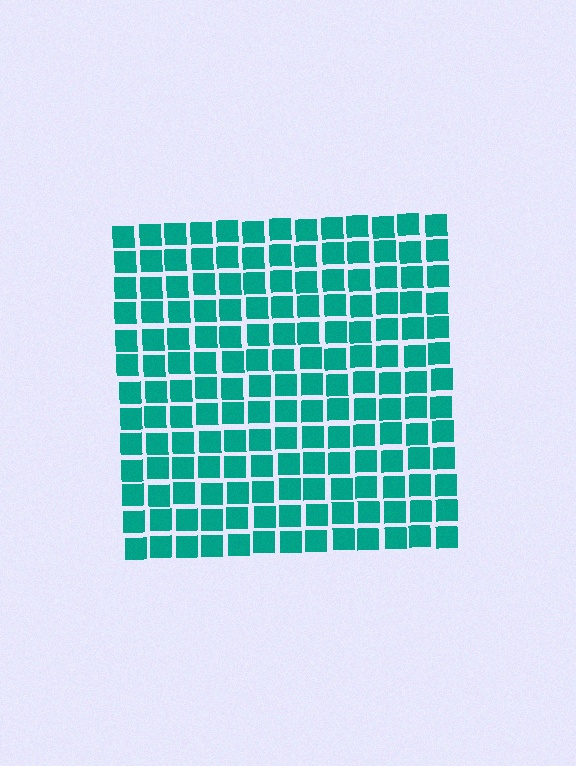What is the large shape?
The large shape is a square.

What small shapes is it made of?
It is made of small squares.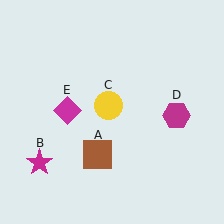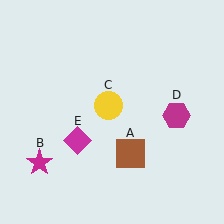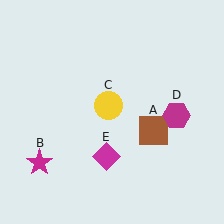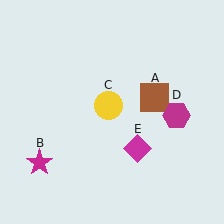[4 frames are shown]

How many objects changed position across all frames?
2 objects changed position: brown square (object A), magenta diamond (object E).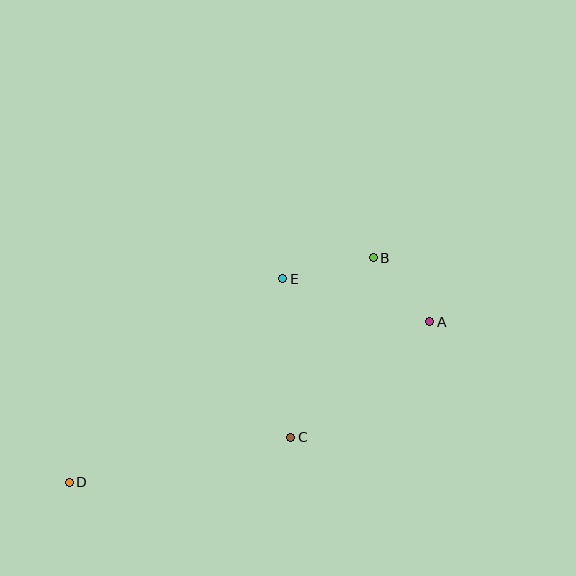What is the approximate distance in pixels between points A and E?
The distance between A and E is approximately 153 pixels.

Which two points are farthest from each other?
Points A and D are farthest from each other.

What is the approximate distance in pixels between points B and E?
The distance between B and E is approximately 93 pixels.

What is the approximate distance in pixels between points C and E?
The distance between C and E is approximately 159 pixels.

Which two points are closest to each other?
Points A and B are closest to each other.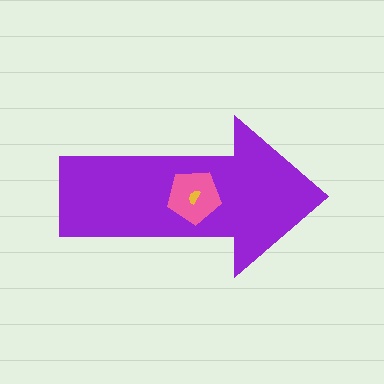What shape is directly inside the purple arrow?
The pink pentagon.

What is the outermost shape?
The purple arrow.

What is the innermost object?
The yellow semicircle.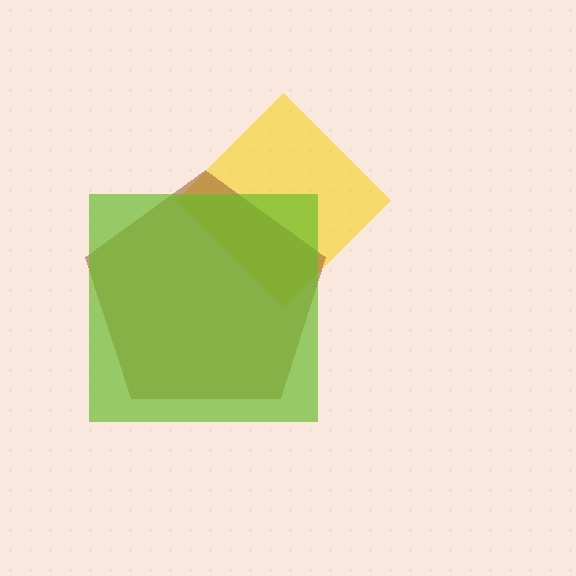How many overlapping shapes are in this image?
There are 3 overlapping shapes in the image.